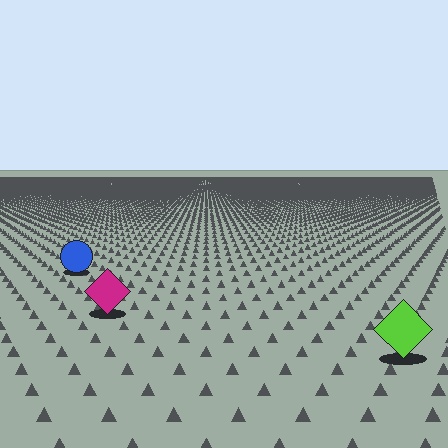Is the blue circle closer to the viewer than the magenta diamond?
No. The magenta diamond is closer — you can tell from the texture gradient: the ground texture is coarser near it.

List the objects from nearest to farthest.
From nearest to farthest: the lime diamond, the magenta diamond, the blue circle.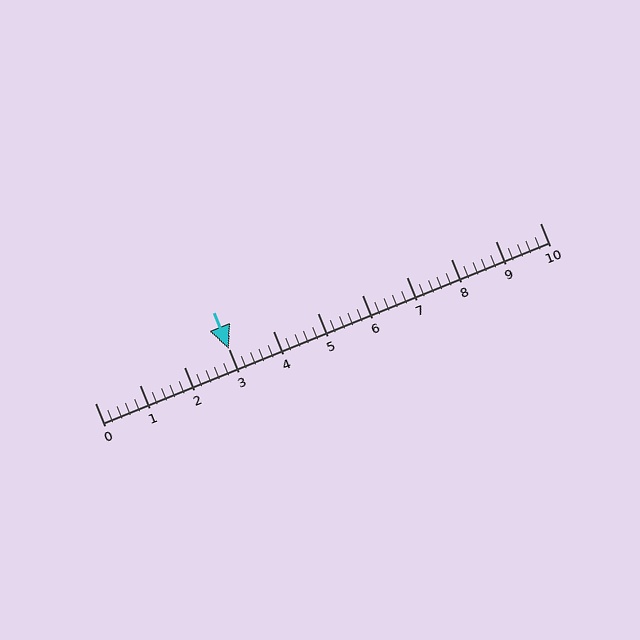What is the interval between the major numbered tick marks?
The major tick marks are spaced 1 units apart.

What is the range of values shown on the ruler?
The ruler shows values from 0 to 10.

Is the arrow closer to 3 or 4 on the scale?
The arrow is closer to 3.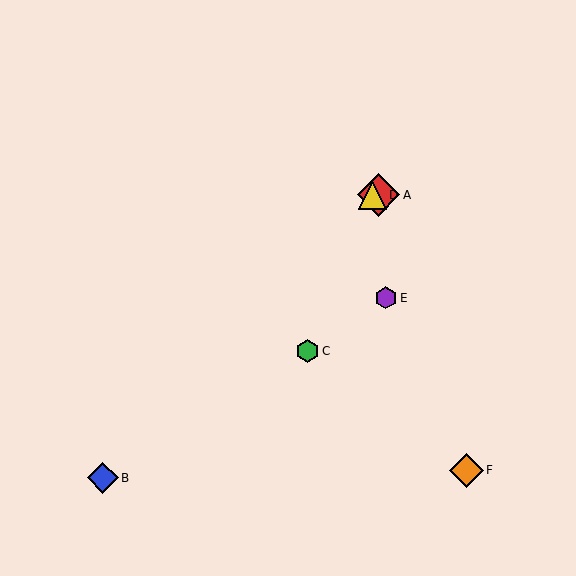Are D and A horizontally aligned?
Yes, both are at y≈195.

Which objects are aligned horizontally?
Objects A, D are aligned horizontally.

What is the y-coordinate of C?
Object C is at y≈351.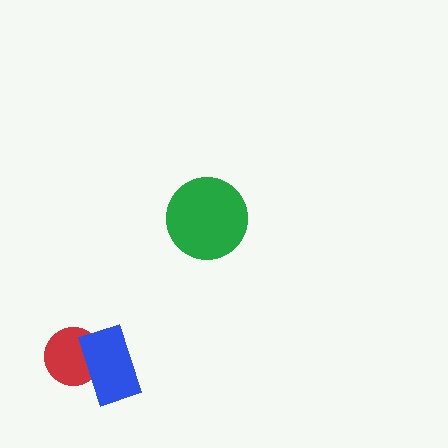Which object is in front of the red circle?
The blue rectangle is in front of the red circle.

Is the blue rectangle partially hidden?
No, no other shape covers it.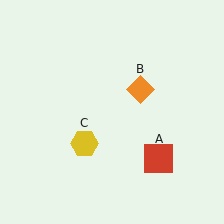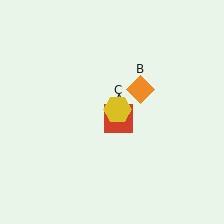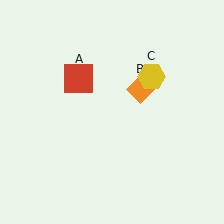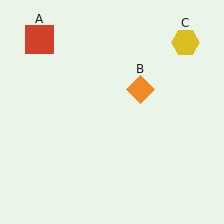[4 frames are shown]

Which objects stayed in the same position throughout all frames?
Orange diamond (object B) remained stationary.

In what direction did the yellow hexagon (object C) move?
The yellow hexagon (object C) moved up and to the right.